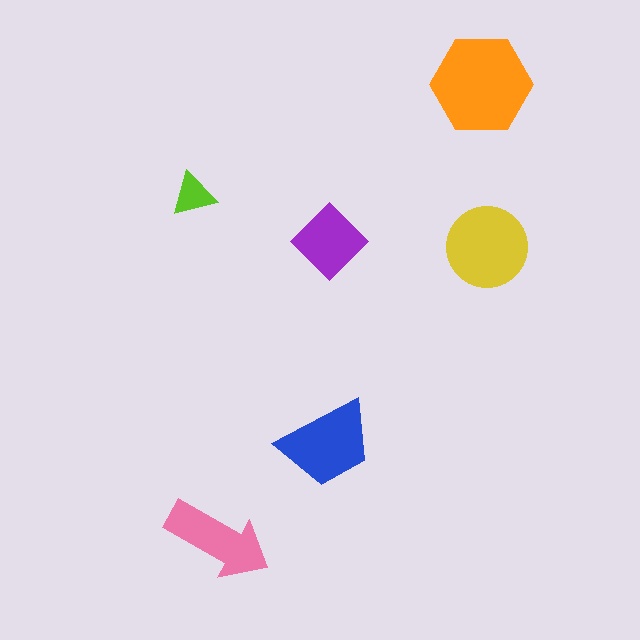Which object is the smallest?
The lime triangle.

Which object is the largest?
The orange hexagon.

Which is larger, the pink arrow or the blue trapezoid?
The blue trapezoid.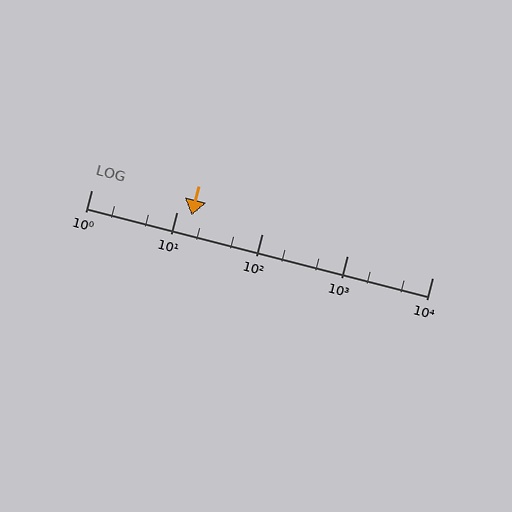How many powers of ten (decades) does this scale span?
The scale spans 4 decades, from 1 to 10000.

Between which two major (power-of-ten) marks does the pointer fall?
The pointer is between 10 and 100.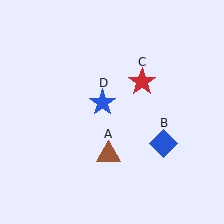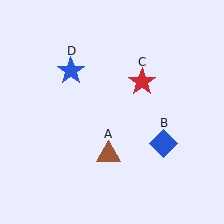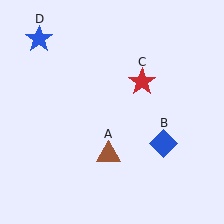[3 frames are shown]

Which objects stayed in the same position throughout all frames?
Brown triangle (object A) and blue diamond (object B) and red star (object C) remained stationary.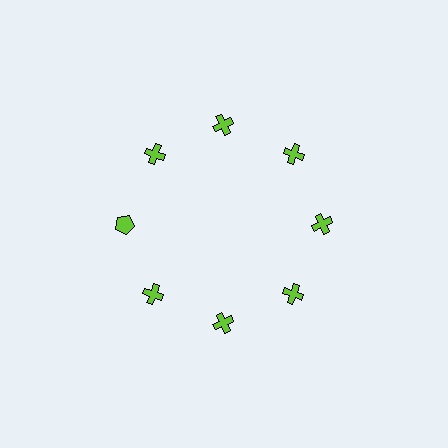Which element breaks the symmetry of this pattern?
The lime pentagon at roughly the 9 o'clock position breaks the symmetry. All other shapes are lime crosses.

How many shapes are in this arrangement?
There are 8 shapes arranged in a ring pattern.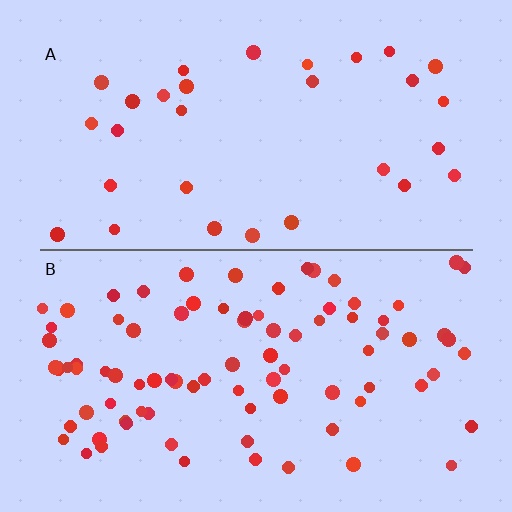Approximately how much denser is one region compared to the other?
Approximately 2.9× — region B over region A.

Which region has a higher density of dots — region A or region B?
B (the bottom).